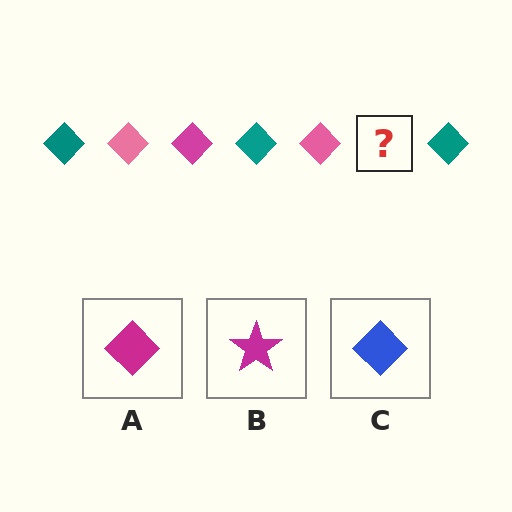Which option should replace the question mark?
Option A.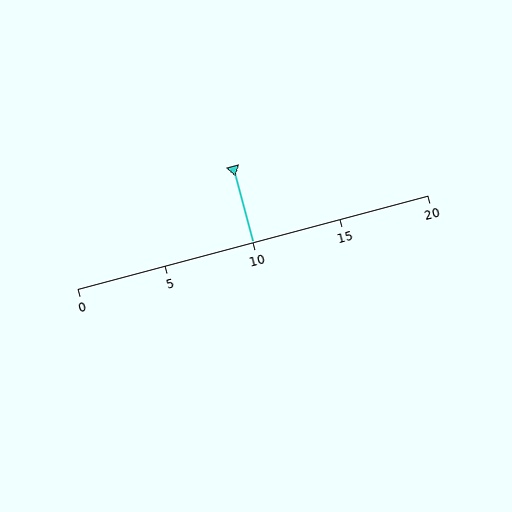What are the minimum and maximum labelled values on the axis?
The axis runs from 0 to 20.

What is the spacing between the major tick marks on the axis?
The major ticks are spaced 5 apart.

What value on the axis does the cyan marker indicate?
The marker indicates approximately 10.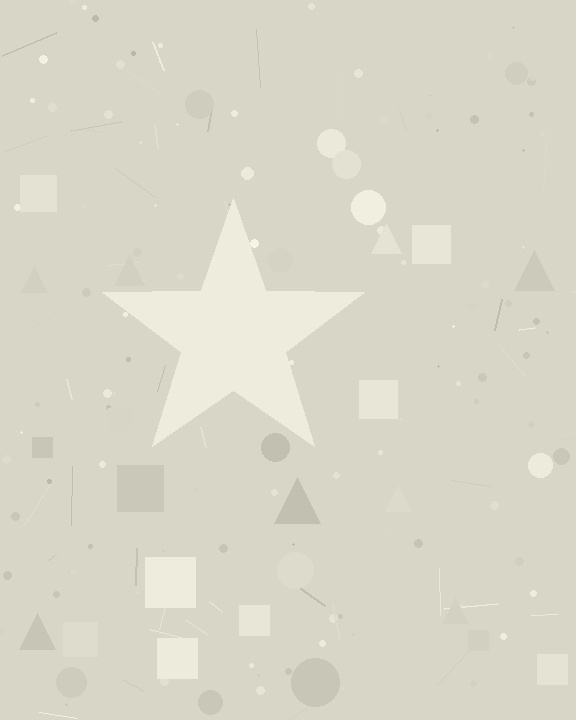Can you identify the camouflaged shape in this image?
The camouflaged shape is a star.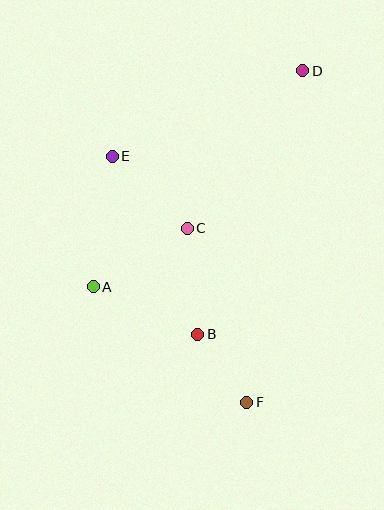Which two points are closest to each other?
Points B and F are closest to each other.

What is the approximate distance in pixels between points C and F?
The distance between C and F is approximately 184 pixels.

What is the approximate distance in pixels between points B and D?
The distance between B and D is approximately 284 pixels.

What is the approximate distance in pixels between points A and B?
The distance between A and B is approximately 114 pixels.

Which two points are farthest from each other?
Points D and F are farthest from each other.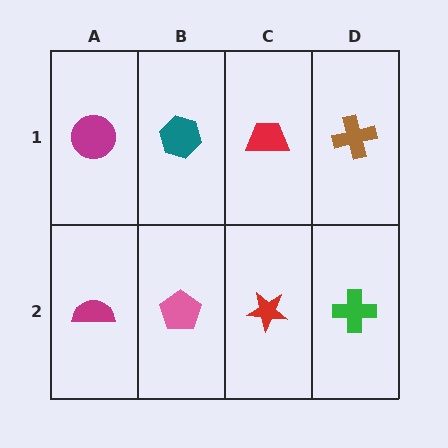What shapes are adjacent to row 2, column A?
A magenta circle (row 1, column A), a pink pentagon (row 2, column B).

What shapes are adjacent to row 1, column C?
A red star (row 2, column C), a teal hexagon (row 1, column B), a brown cross (row 1, column D).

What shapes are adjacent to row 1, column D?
A green cross (row 2, column D), a red trapezoid (row 1, column C).